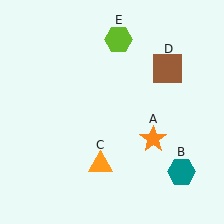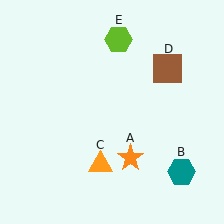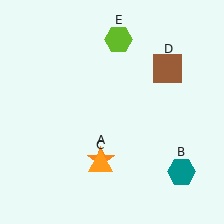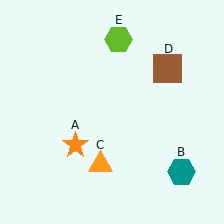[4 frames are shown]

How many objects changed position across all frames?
1 object changed position: orange star (object A).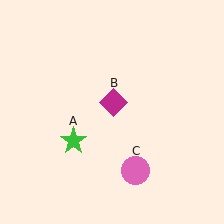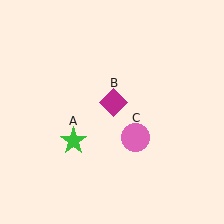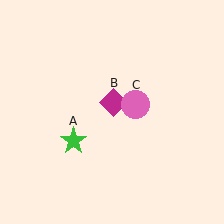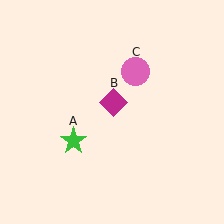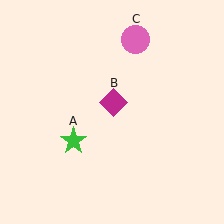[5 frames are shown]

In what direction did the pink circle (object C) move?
The pink circle (object C) moved up.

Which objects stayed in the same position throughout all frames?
Green star (object A) and magenta diamond (object B) remained stationary.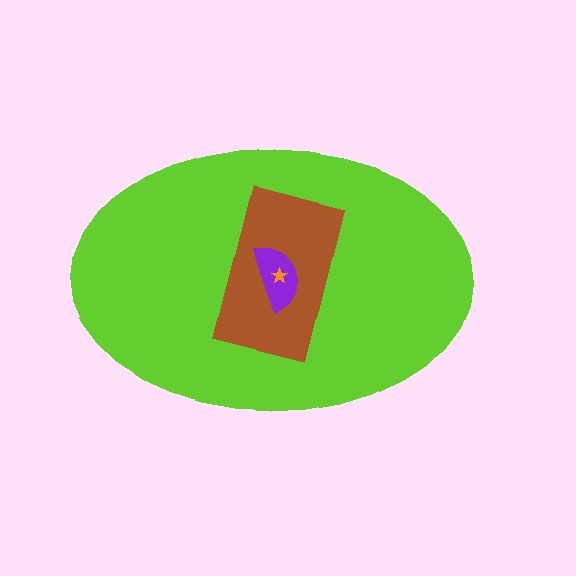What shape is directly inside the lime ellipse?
The brown rectangle.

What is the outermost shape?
The lime ellipse.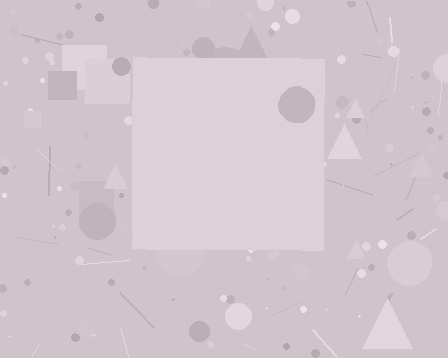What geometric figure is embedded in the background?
A square is embedded in the background.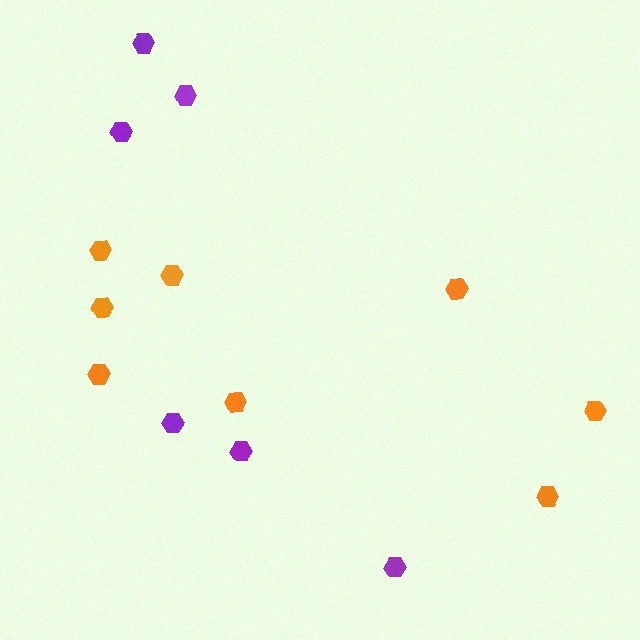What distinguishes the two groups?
There are 2 groups: one group of purple hexagons (6) and one group of orange hexagons (8).